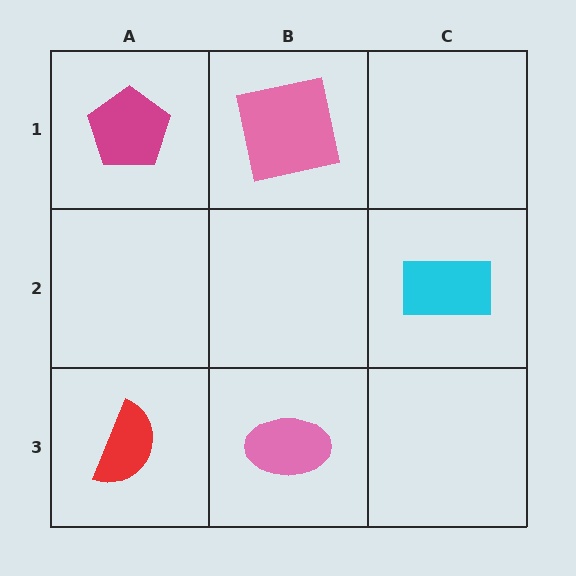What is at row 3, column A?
A red semicircle.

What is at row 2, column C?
A cyan rectangle.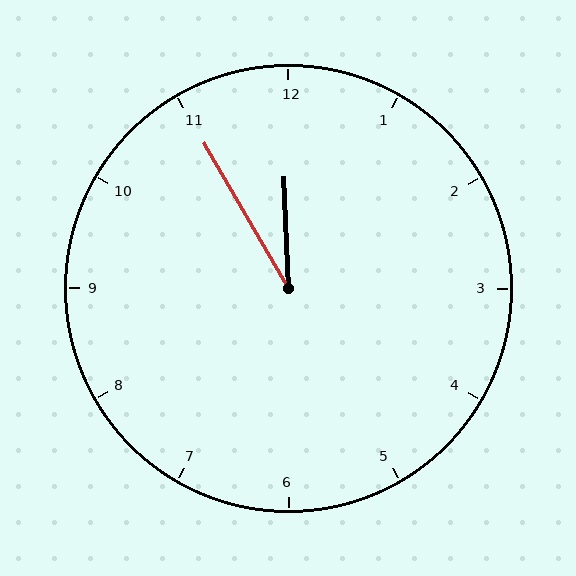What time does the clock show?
11:55.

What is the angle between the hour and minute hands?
Approximately 28 degrees.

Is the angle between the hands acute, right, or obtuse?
It is acute.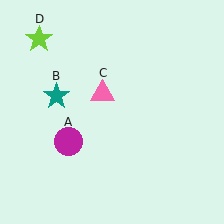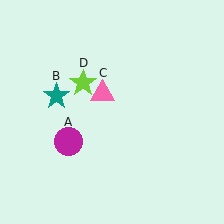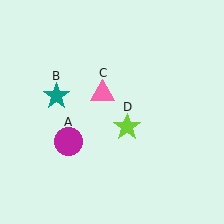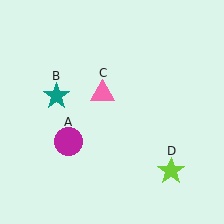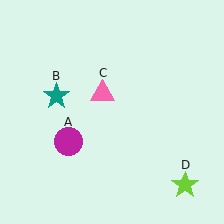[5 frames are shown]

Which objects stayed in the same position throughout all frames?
Magenta circle (object A) and teal star (object B) and pink triangle (object C) remained stationary.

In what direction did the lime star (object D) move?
The lime star (object D) moved down and to the right.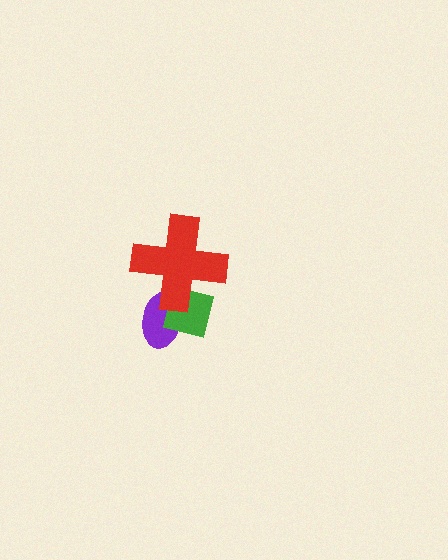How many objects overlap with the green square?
2 objects overlap with the green square.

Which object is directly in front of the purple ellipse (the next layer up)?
The green square is directly in front of the purple ellipse.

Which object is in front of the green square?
The red cross is in front of the green square.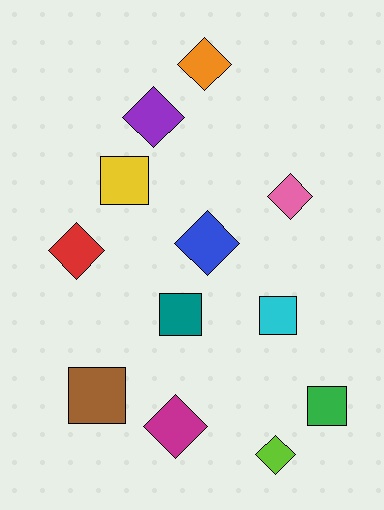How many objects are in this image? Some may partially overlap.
There are 12 objects.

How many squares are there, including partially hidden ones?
There are 5 squares.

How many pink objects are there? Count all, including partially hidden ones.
There is 1 pink object.